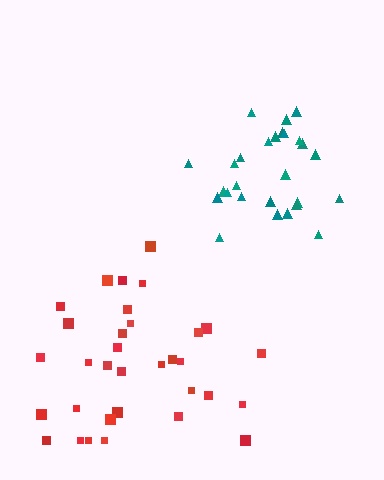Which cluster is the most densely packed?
Teal.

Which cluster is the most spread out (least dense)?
Red.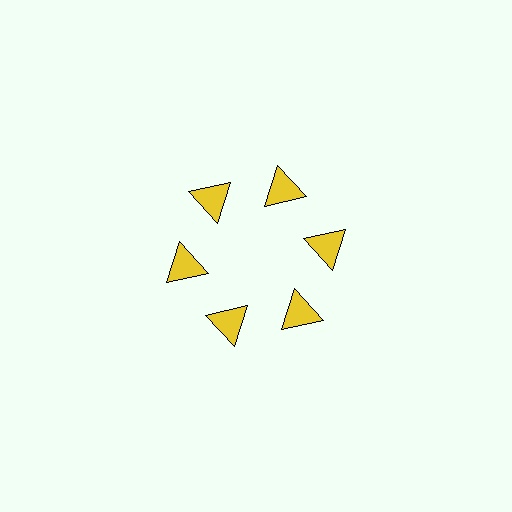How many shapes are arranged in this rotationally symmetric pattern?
There are 6 shapes, arranged in 6 groups of 1.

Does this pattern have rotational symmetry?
Yes, this pattern has 6-fold rotational symmetry. It looks the same after rotating 60 degrees around the center.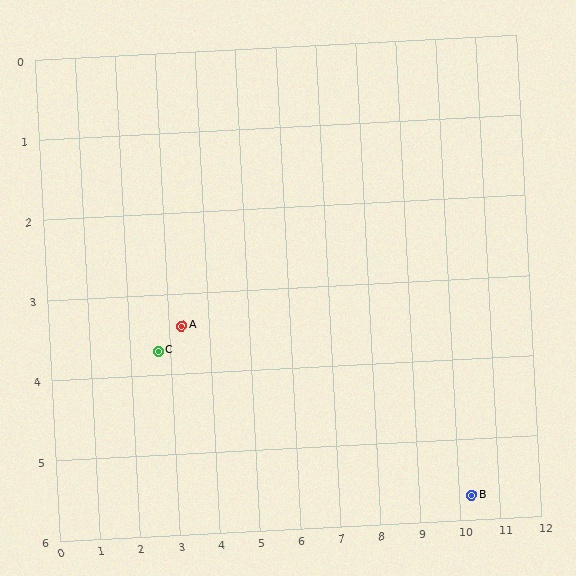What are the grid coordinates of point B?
Point B is at approximately (10.3, 5.7).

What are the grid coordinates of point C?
Point C is at approximately (2.7, 3.7).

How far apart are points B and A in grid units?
Points B and A are about 7.4 grid units apart.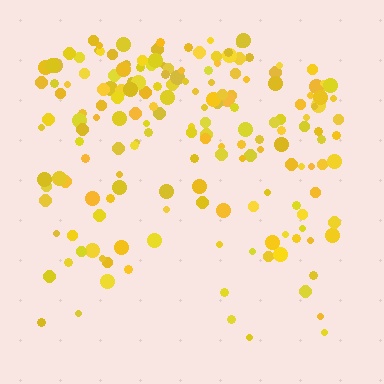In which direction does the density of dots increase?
From bottom to top, with the top side densest.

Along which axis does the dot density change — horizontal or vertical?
Vertical.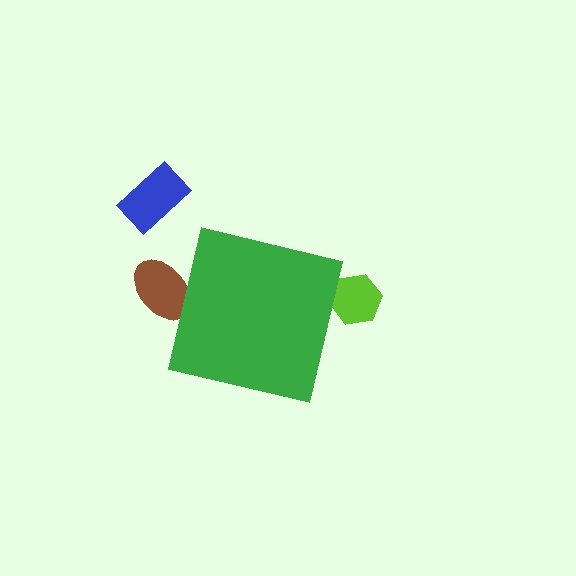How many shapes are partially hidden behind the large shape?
2 shapes are partially hidden.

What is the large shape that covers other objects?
A green square.